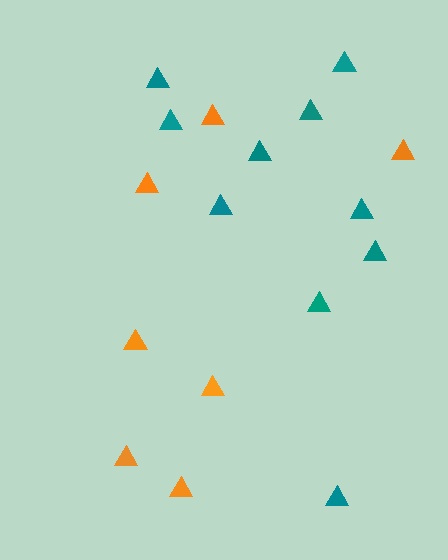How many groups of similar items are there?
There are 2 groups: one group of teal triangles (10) and one group of orange triangles (7).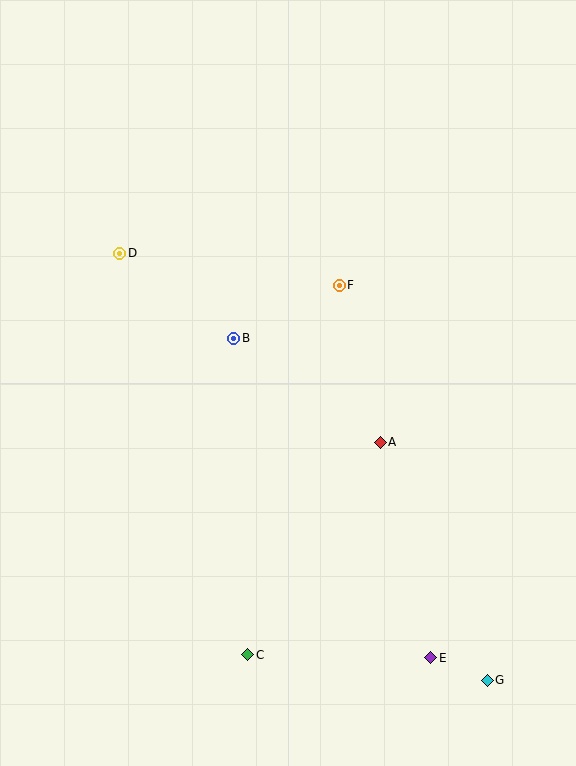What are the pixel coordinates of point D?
Point D is at (120, 253).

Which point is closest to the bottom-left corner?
Point C is closest to the bottom-left corner.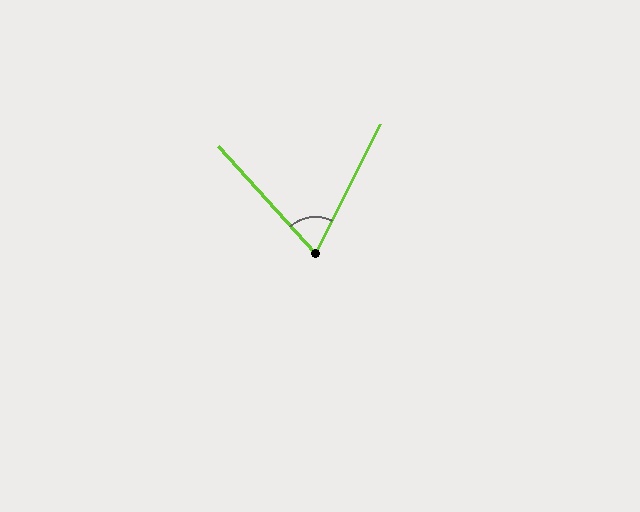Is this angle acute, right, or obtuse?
It is acute.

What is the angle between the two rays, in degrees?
Approximately 69 degrees.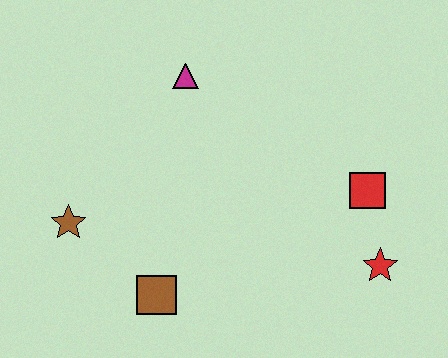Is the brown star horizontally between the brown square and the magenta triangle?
No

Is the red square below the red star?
No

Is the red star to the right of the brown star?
Yes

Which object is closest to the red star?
The red square is closest to the red star.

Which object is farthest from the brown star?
The red star is farthest from the brown star.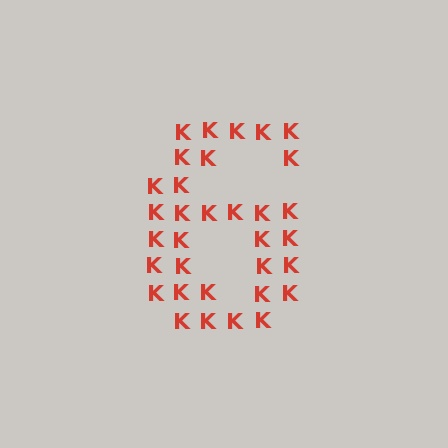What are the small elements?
The small elements are letter K's.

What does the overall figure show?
The overall figure shows the digit 6.